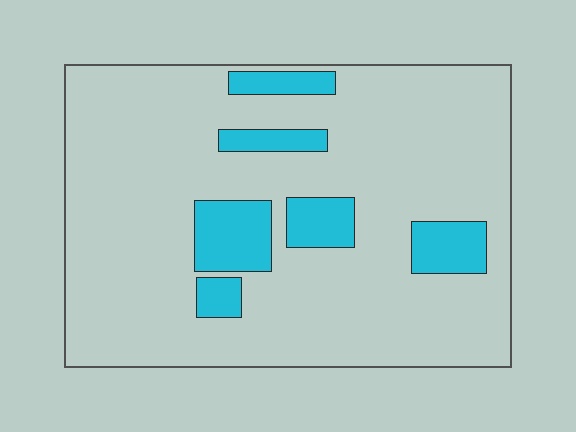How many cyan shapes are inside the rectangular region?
6.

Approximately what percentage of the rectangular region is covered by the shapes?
Approximately 15%.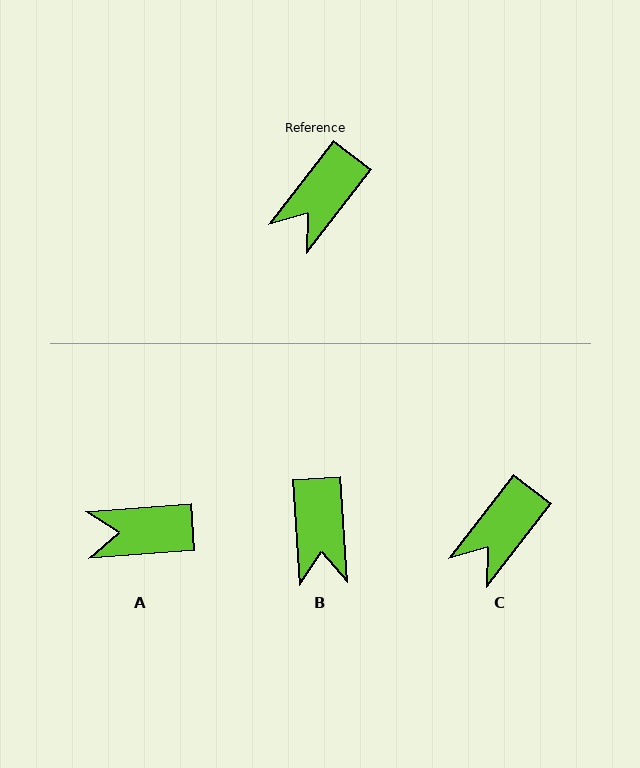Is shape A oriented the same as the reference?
No, it is off by about 48 degrees.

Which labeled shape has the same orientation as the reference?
C.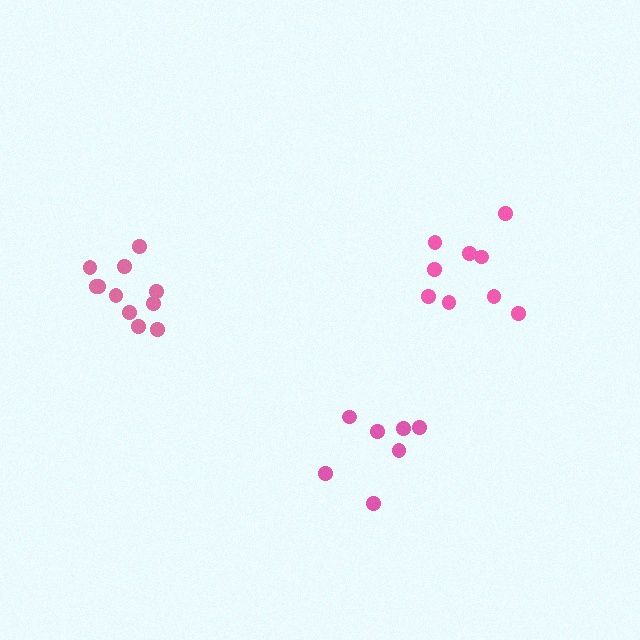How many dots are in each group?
Group 1: 9 dots, Group 2: 11 dots, Group 3: 7 dots (27 total).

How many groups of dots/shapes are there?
There are 3 groups.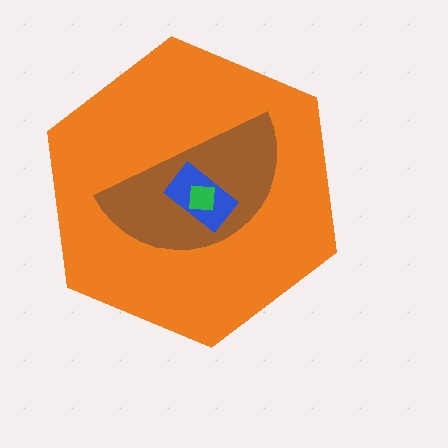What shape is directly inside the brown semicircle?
The blue rectangle.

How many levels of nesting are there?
4.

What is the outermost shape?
The orange hexagon.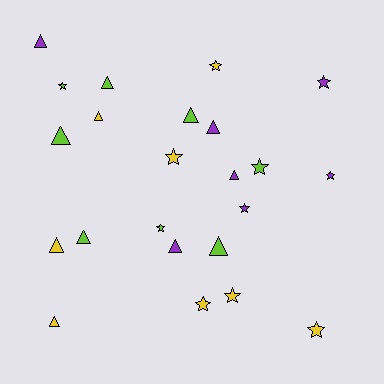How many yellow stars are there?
There are 5 yellow stars.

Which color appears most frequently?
Lime, with 8 objects.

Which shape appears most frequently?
Triangle, with 12 objects.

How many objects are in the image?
There are 23 objects.